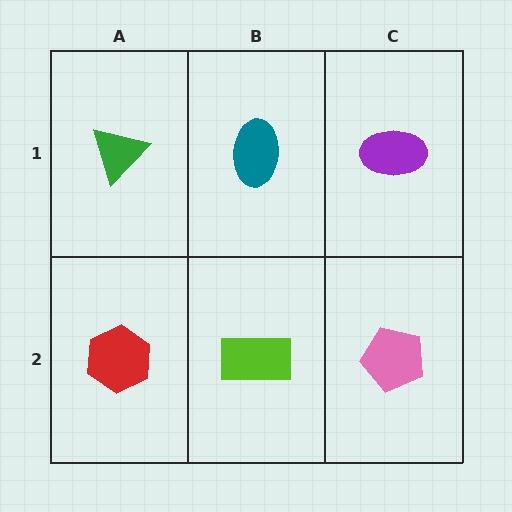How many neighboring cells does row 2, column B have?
3.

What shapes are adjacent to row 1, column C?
A pink pentagon (row 2, column C), a teal ellipse (row 1, column B).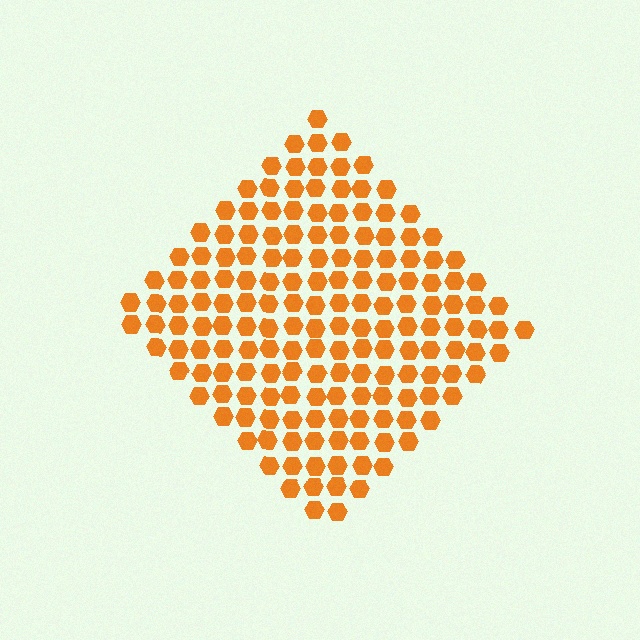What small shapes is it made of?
It is made of small hexagons.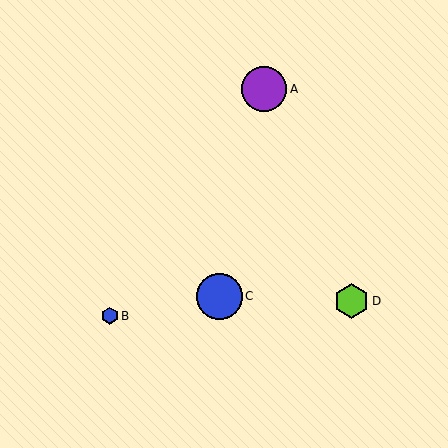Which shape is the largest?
The blue circle (labeled C) is the largest.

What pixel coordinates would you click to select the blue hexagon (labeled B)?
Click at (110, 316) to select the blue hexagon B.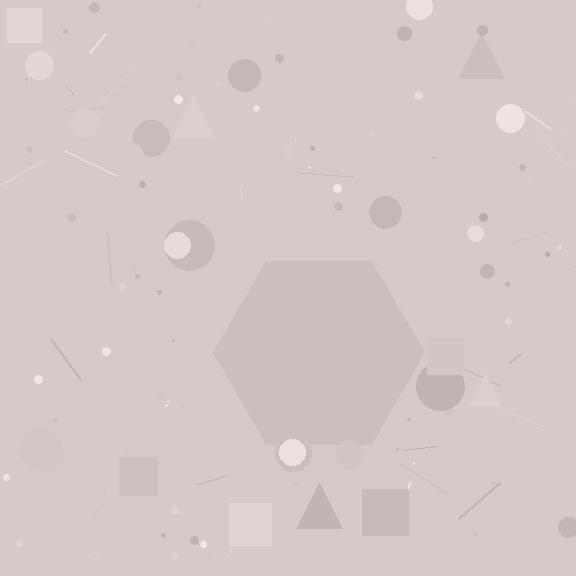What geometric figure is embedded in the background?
A hexagon is embedded in the background.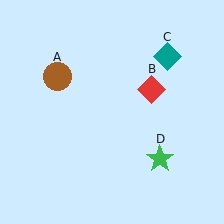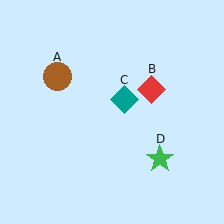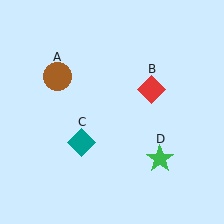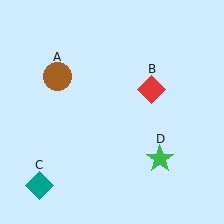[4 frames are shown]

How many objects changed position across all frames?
1 object changed position: teal diamond (object C).